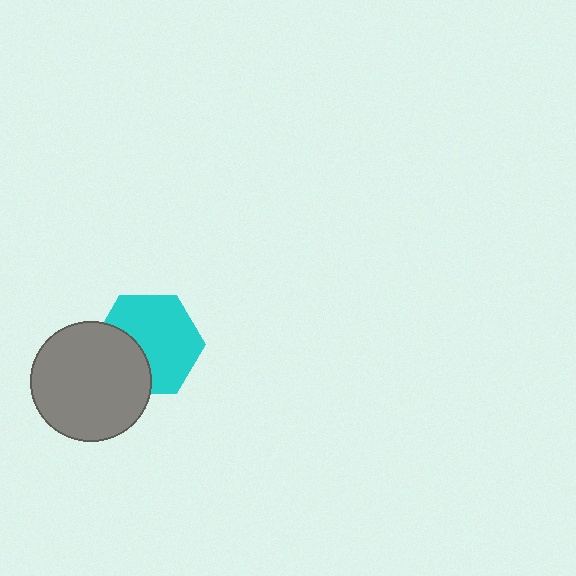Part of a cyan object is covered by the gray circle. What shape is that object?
It is a hexagon.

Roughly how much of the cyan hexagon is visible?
Most of it is visible (roughly 67%).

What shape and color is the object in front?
The object in front is a gray circle.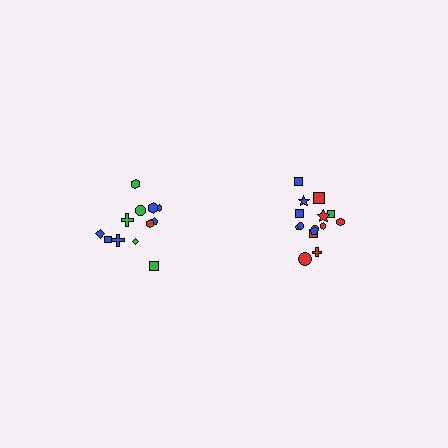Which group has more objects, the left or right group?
The right group.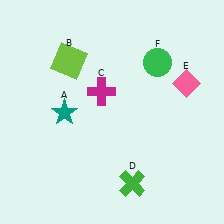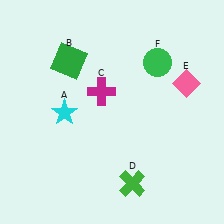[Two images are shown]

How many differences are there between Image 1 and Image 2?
There are 2 differences between the two images.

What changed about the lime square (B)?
In Image 1, B is lime. In Image 2, it changed to green.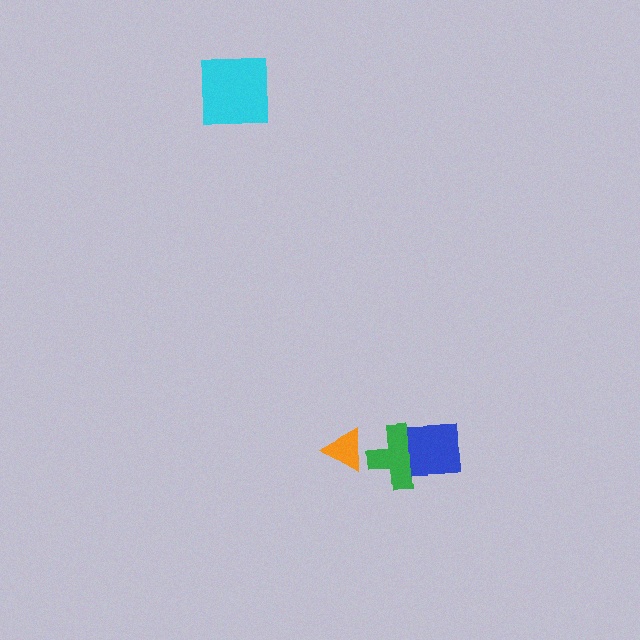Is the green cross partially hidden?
Yes, it is partially covered by another shape.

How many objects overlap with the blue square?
1 object overlaps with the blue square.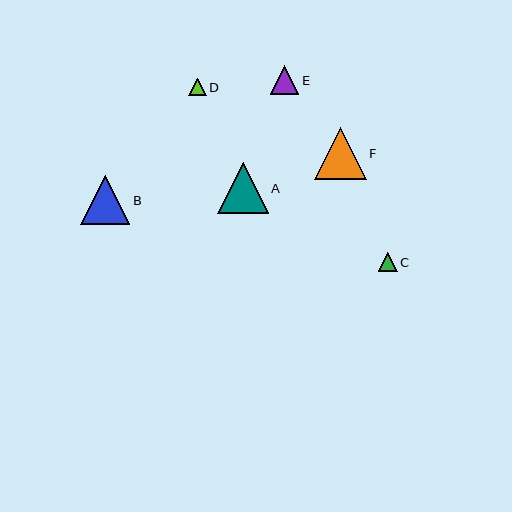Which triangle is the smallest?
Triangle D is the smallest with a size of approximately 17 pixels.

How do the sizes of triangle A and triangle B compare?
Triangle A and triangle B are approximately the same size.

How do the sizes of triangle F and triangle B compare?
Triangle F and triangle B are approximately the same size.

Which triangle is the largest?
Triangle F is the largest with a size of approximately 52 pixels.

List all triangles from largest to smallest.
From largest to smallest: F, A, B, E, C, D.